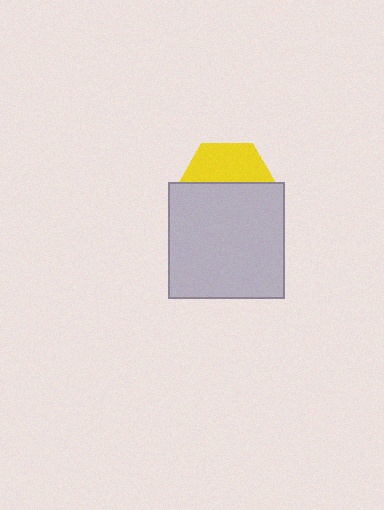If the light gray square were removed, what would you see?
You would see the complete yellow hexagon.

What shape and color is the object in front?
The object in front is a light gray square.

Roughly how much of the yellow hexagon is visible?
A small part of it is visible (roughly 41%).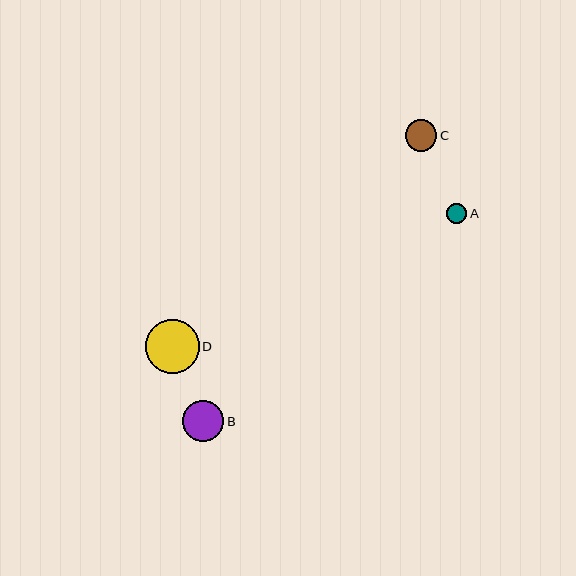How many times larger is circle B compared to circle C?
Circle B is approximately 1.3 times the size of circle C.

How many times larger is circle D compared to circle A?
Circle D is approximately 2.7 times the size of circle A.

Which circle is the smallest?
Circle A is the smallest with a size of approximately 20 pixels.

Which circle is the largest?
Circle D is the largest with a size of approximately 53 pixels.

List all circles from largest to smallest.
From largest to smallest: D, B, C, A.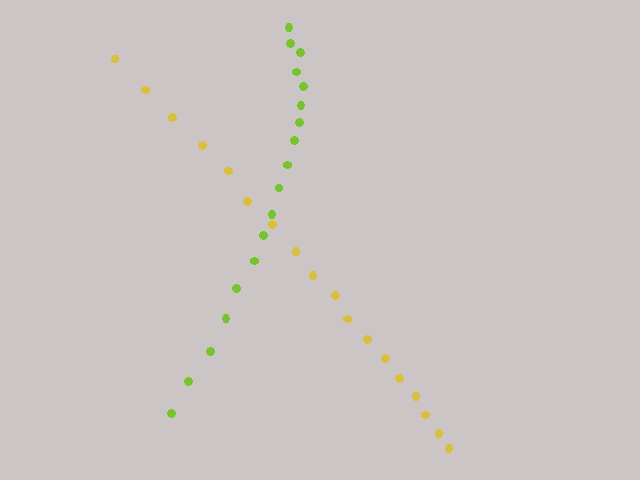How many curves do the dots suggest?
There are 2 distinct paths.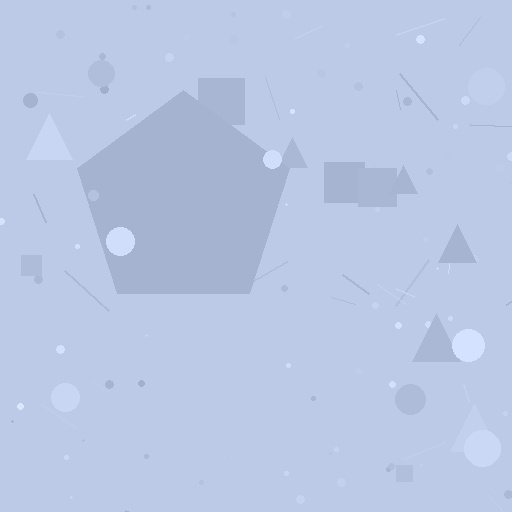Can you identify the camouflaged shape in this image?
The camouflaged shape is a pentagon.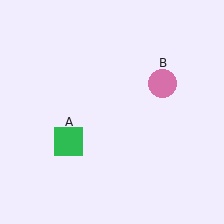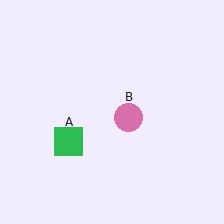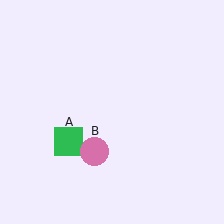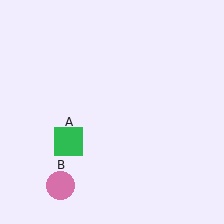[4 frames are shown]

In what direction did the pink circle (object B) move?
The pink circle (object B) moved down and to the left.